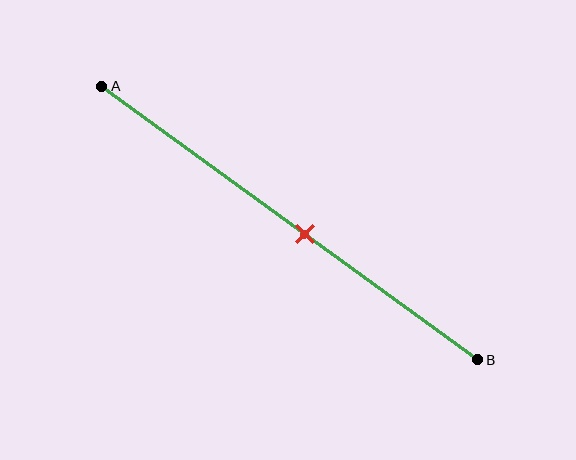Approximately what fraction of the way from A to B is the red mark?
The red mark is approximately 55% of the way from A to B.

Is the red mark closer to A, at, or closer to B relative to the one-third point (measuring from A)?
The red mark is closer to point B than the one-third point of segment AB.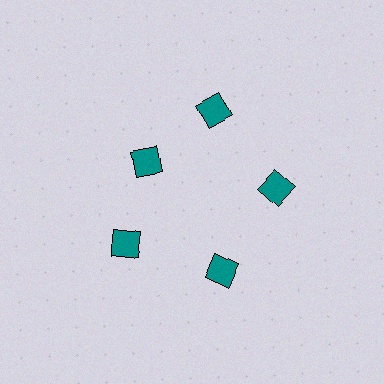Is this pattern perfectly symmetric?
No. The 5 teal diamonds are arranged in a ring, but one element near the 10 o'clock position is pulled inward toward the center, breaking the 5-fold rotational symmetry.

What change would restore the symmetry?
The symmetry would be restored by moving it outward, back onto the ring so that all 5 diamonds sit at equal angles and equal distance from the center.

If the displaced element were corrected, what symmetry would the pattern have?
It would have 5-fold rotational symmetry — the pattern would map onto itself every 72 degrees.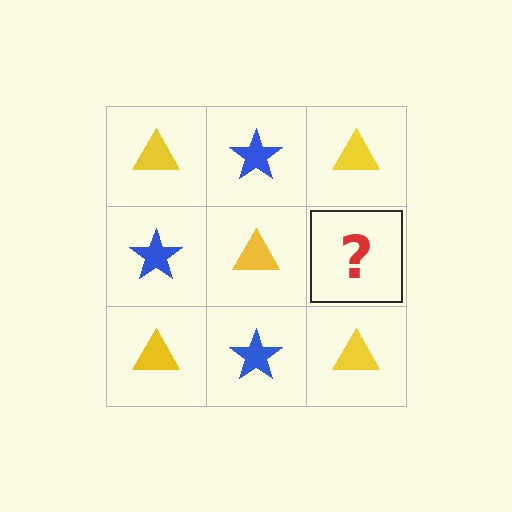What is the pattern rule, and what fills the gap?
The rule is that it alternates yellow triangle and blue star in a checkerboard pattern. The gap should be filled with a blue star.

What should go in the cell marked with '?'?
The missing cell should contain a blue star.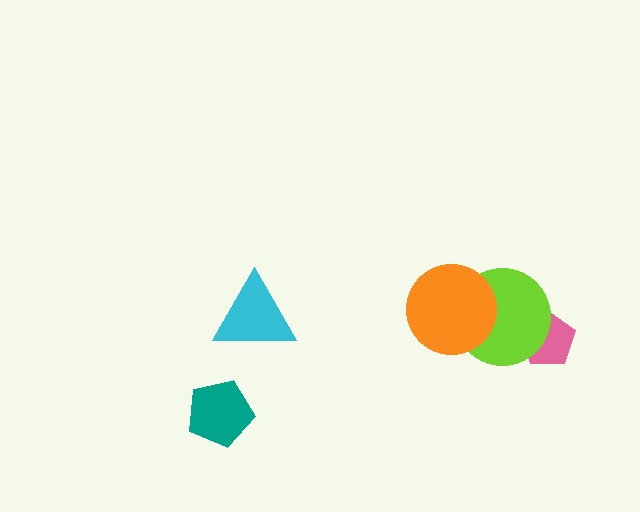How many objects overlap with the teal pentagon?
0 objects overlap with the teal pentagon.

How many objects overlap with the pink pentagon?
1 object overlaps with the pink pentagon.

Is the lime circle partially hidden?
Yes, it is partially covered by another shape.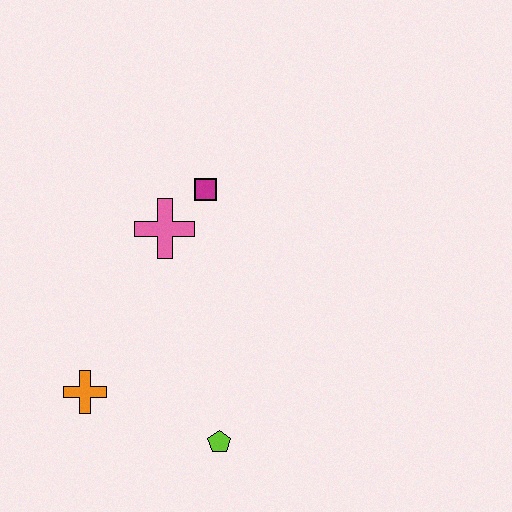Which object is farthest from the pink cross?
The lime pentagon is farthest from the pink cross.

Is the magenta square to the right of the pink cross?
Yes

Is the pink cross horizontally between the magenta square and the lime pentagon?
No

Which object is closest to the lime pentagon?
The orange cross is closest to the lime pentagon.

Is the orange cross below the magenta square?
Yes